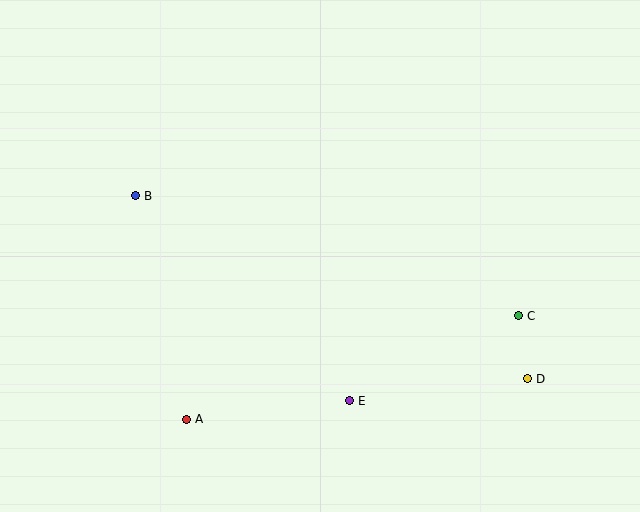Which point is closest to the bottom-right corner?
Point D is closest to the bottom-right corner.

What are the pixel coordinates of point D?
Point D is at (528, 379).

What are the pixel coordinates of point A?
Point A is at (187, 419).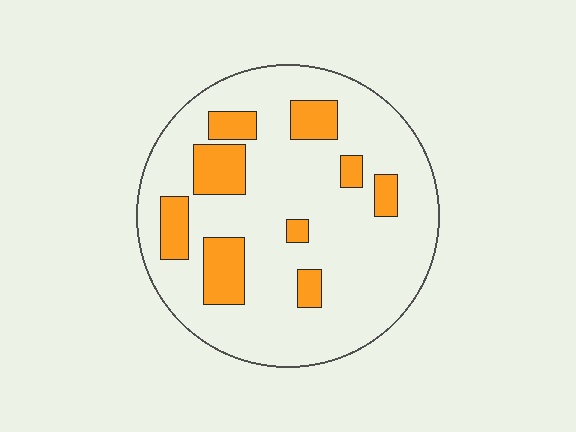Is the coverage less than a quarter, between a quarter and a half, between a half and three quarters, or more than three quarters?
Less than a quarter.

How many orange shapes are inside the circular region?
9.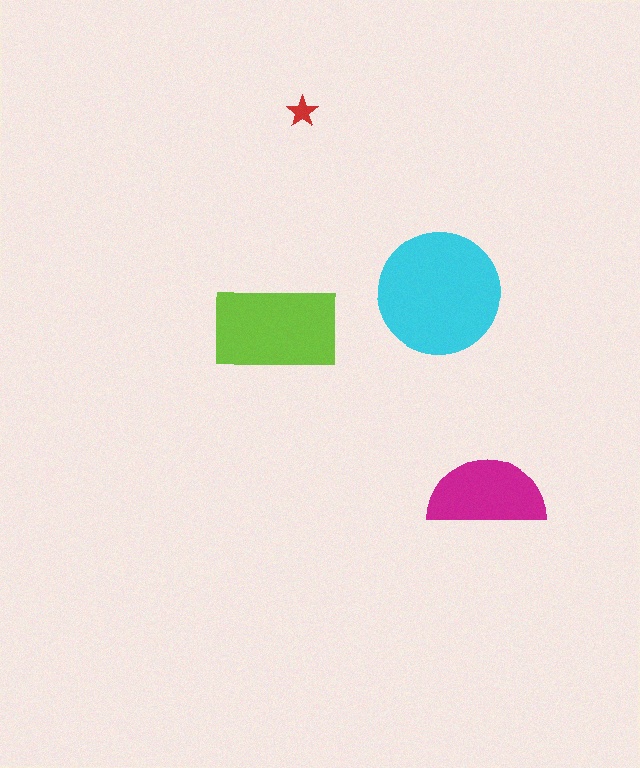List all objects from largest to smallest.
The cyan circle, the lime rectangle, the magenta semicircle, the red star.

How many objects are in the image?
There are 4 objects in the image.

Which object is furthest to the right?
The magenta semicircle is rightmost.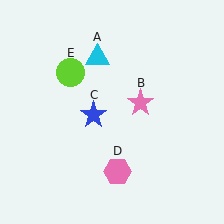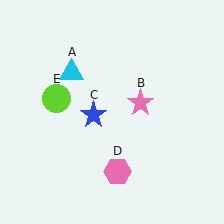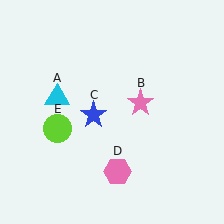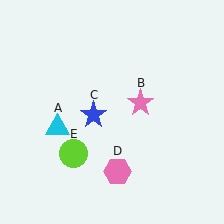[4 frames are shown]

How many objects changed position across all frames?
2 objects changed position: cyan triangle (object A), lime circle (object E).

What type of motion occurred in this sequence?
The cyan triangle (object A), lime circle (object E) rotated counterclockwise around the center of the scene.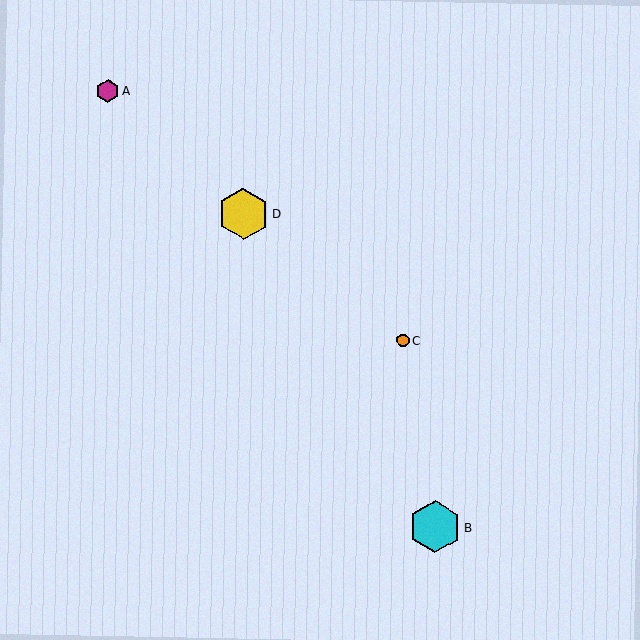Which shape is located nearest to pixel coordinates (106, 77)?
The magenta hexagon (labeled A) at (108, 91) is nearest to that location.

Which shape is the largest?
The cyan hexagon (labeled B) is the largest.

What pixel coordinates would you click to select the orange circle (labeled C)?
Click at (403, 340) to select the orange circle C.